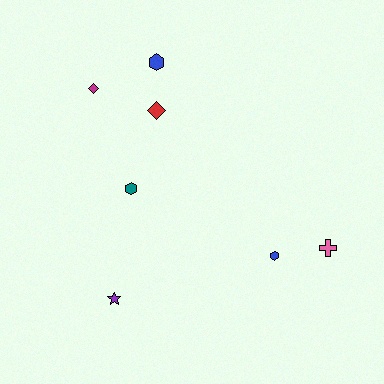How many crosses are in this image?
There is 1 cross.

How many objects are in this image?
There are 7 objects.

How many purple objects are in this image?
There is 1 purple object.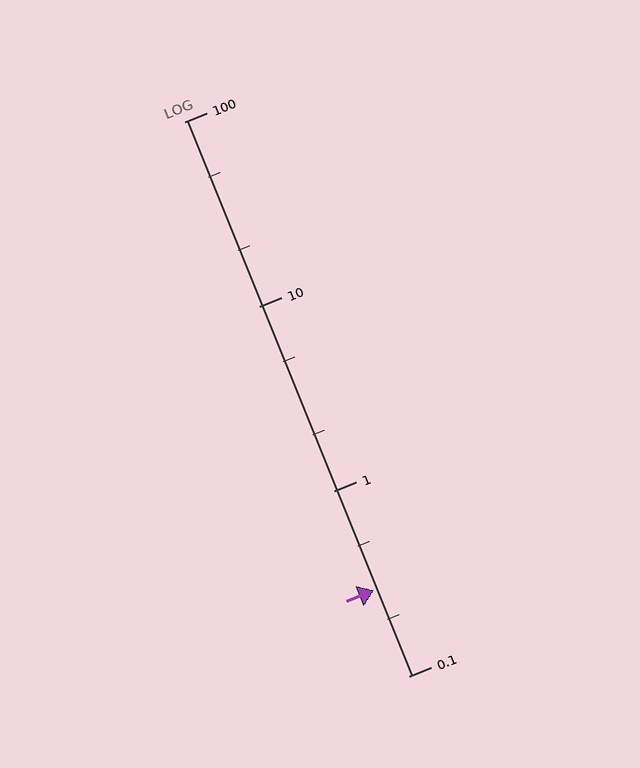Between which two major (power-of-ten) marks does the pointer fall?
The pointer is between 0.1 and 1.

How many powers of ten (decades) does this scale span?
The scale spans 3 decades, from 0.1 to 100.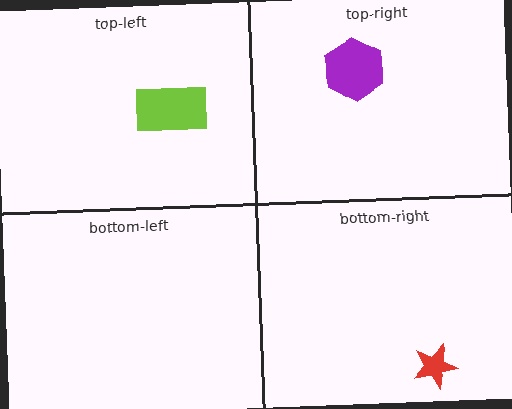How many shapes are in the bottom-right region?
1.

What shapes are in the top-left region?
The lime rectangle.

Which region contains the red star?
The bottom-right region.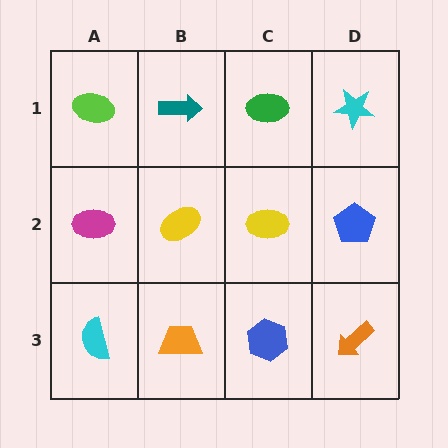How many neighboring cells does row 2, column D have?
3.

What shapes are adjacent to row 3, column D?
A blue pentagon (row 2, column D), a blue hexagon (row 3, column C).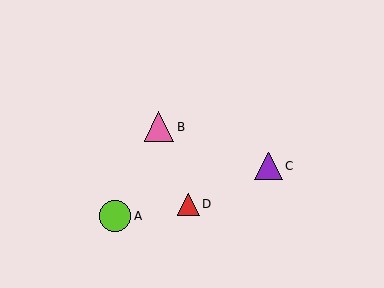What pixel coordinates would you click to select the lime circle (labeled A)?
Click at (115, 216) to select the lime circle A.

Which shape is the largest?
The lime circle (labeled A) is the largest.